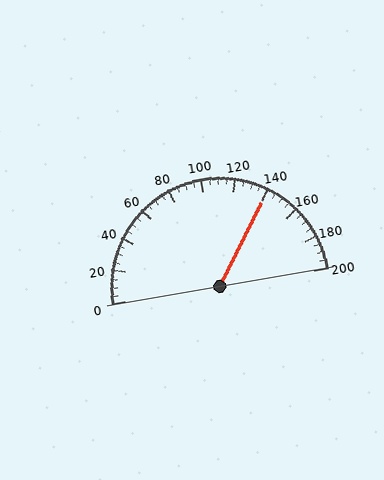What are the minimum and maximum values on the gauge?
The gauge ranges from 0 to 200.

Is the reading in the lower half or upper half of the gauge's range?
The reading is in the upper half of the range (0 to 200).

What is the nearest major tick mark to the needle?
The nearest major tick mark is 140.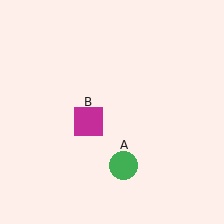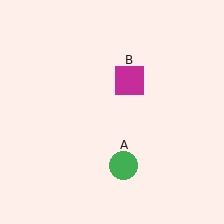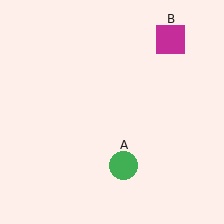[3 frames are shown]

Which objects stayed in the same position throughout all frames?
Green circle (object A) remained stationary.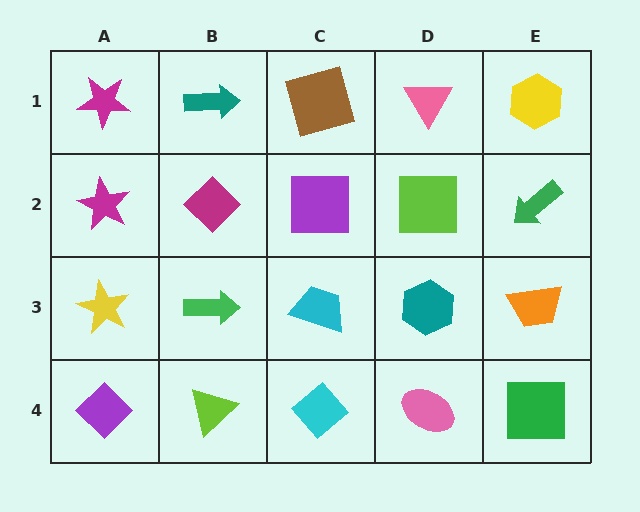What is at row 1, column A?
A magenta star.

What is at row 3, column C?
A cyan trapezoid.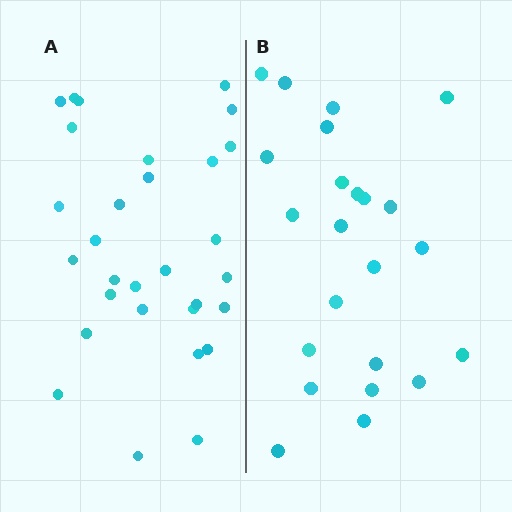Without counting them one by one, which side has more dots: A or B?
Region A (the left region) has more dots.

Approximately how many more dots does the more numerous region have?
Region A has roughly 8 or so more dots than region B.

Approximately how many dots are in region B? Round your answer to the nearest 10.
About 20 dots. (The exact count is 23, which rounds to 20.)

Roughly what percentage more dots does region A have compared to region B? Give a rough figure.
About 30% more.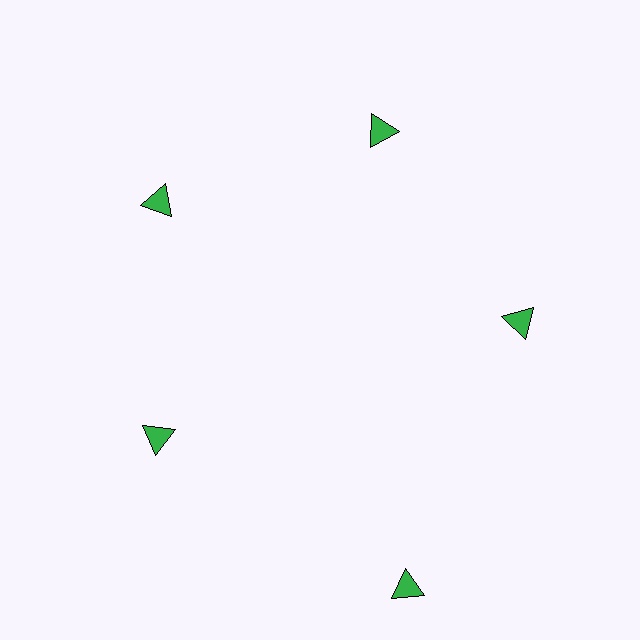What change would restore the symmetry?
The symmetry would be restored by moving it inward, back onto the ring so that all 5 triangles sit at equal angles and equal distance from the center.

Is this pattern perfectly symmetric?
No. The 5 green triangles are arranged in a ring, but one element near the 5 o'clock position is pushed outward from the center, breaking the 5-fold rotational symmetry.